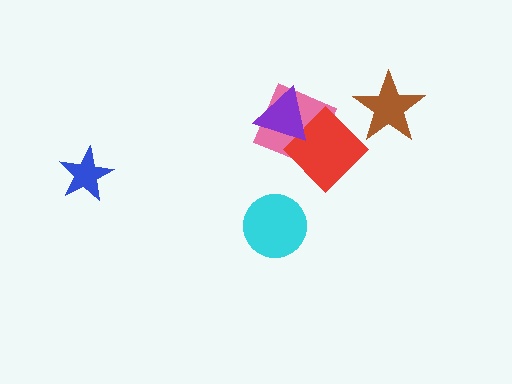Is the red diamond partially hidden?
Yes, it is partially covered by another shape.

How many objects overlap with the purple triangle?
2 objects overlap with the purple triangle.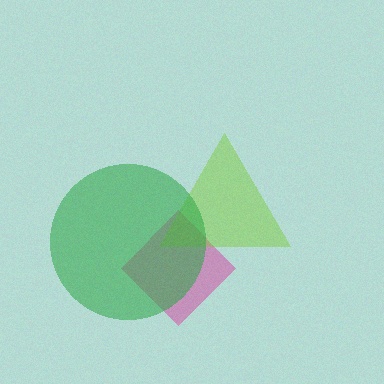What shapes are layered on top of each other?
The layered shapes are: a magenta diamond, a lime triangle, a green circle.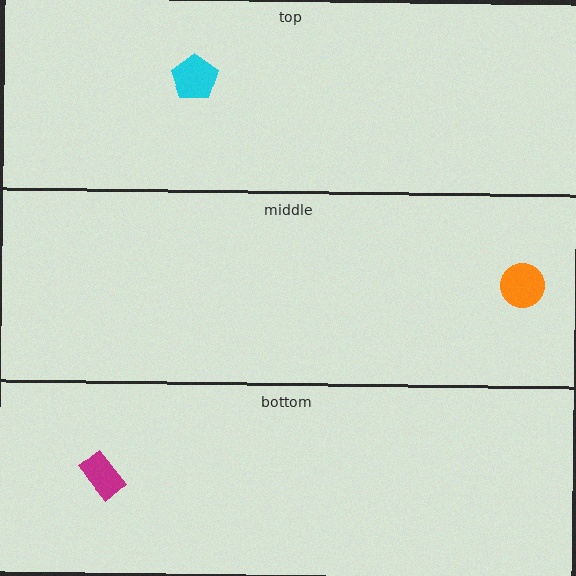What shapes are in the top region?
The cyan pentagon.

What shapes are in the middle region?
The orange circle.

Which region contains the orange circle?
The middle region.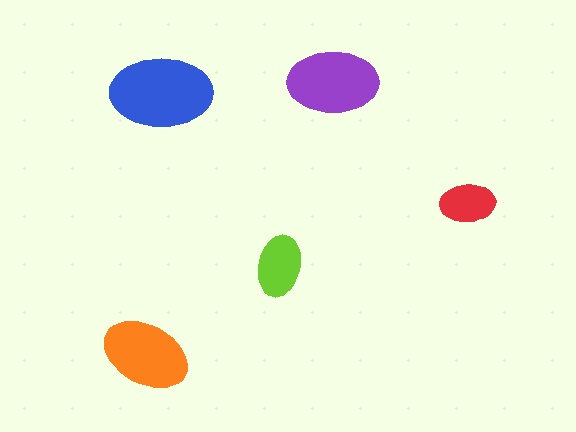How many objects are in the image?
There are 5 objects in the image.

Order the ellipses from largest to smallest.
the blue one, the purple one, the orange one, the lime one, the red one.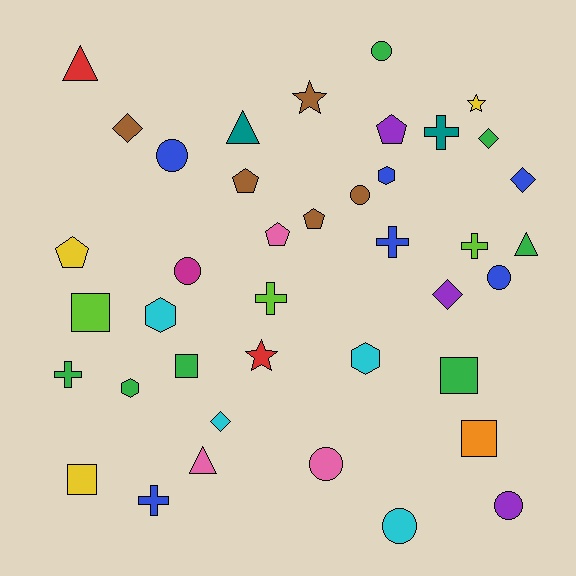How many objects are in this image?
There are 40 objects.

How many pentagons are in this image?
There are 5 pentagons.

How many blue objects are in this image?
There are 6 blue objects.